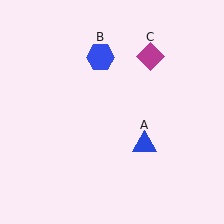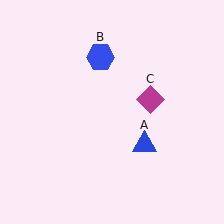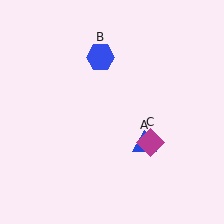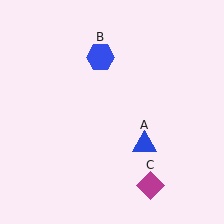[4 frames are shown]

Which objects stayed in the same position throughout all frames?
Blue triangle (object A) and blue hexagon (object B) remained stationary.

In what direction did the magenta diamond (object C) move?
The magenta diamond (object C) moved down.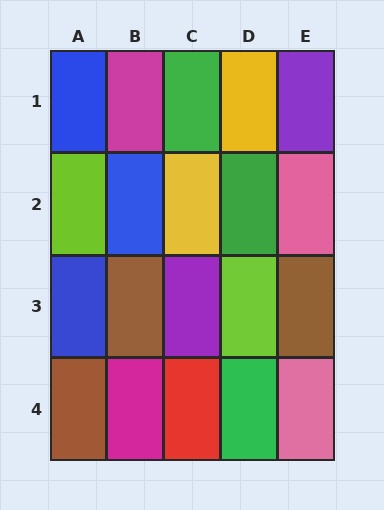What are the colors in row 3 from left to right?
Blue, brown, purple, lime, brown.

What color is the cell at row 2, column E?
Pink.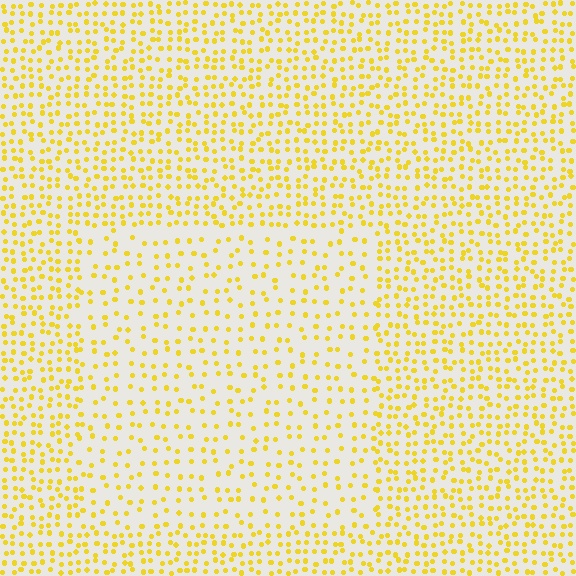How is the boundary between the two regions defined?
The boundary is defined by a change in element density (approximately 1.8x ratio). All elements are the same color, size, and shape.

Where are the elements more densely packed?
The elements are more densely packed outside the rectangle boundary.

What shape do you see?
I see a rectangle.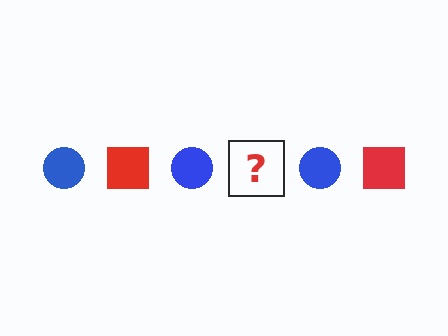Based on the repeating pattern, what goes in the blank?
The blank should be a red square.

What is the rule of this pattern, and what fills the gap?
The rule is that the pattern alternates between blue circle and red square. The gap should be filled with a red square.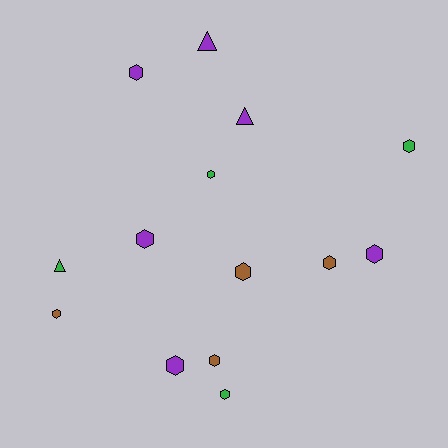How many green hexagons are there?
There are 3 green hexagons.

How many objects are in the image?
There are 14 objects.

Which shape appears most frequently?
Hexagon, with 11 objects.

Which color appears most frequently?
Purple, with 6 objects.